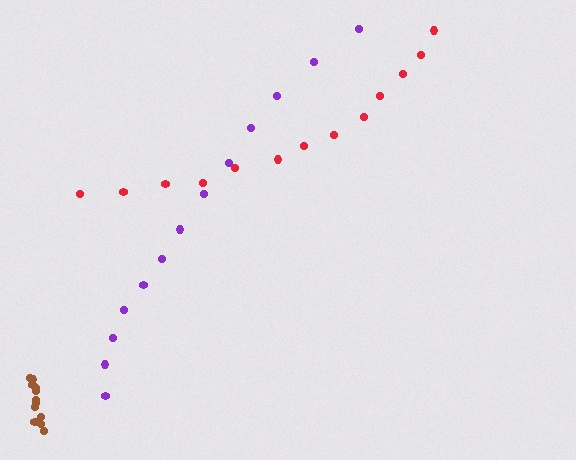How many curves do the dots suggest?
There are 3 distinct paths.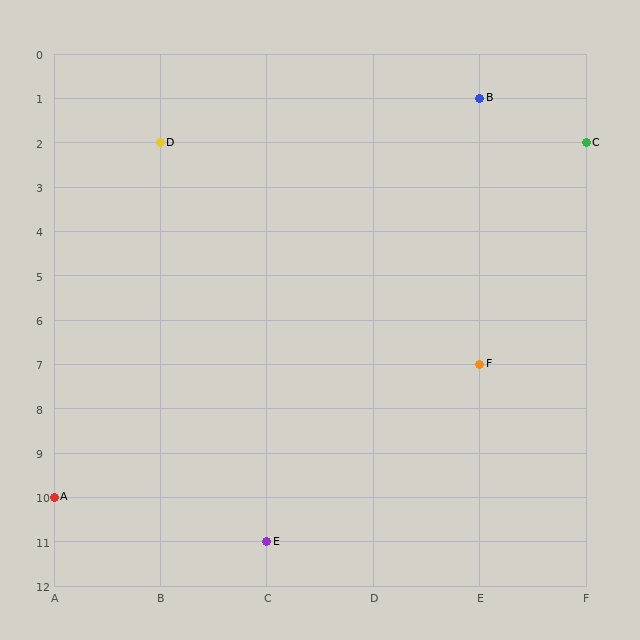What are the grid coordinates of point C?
Point C is at grid coordinates (F, 2).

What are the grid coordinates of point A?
Point A is at grid coordinates (A, 10).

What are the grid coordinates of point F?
Point F is at grid coordinates (E, 7).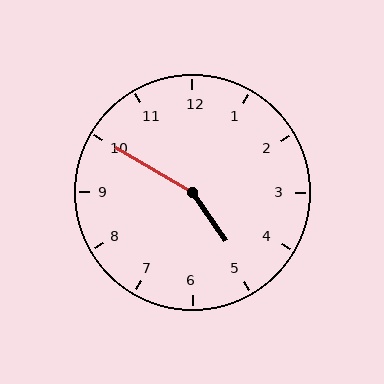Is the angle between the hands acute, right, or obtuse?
It is obtuse.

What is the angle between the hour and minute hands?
Approximately 155 degrees.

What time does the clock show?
4:50.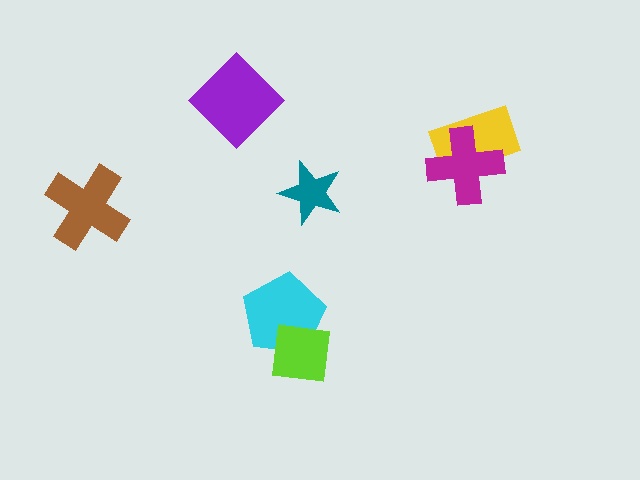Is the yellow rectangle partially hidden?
Yes, it is partially covered by another shape.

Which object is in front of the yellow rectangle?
The magenta cross is in front of the yellow rectangle.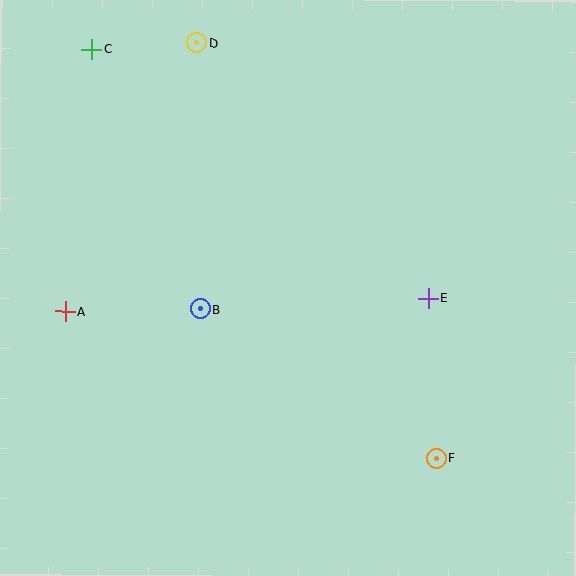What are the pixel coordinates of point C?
Point C is at (91, 49).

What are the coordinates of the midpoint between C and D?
The midpoint between C and D is at (144, 46).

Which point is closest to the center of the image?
Point B at (200, 309) is closest to the center.